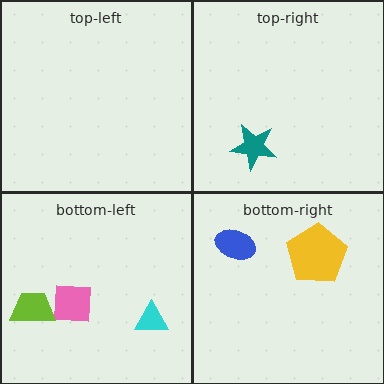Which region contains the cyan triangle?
The bottom-left region.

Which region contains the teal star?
The top-right region.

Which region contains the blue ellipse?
The bottom-right region.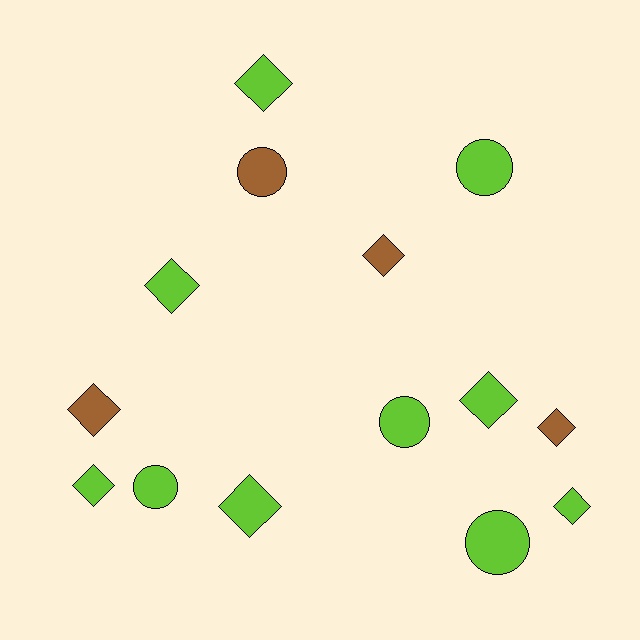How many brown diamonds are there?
There are 3 brown diamonds.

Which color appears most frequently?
Lime, with 10 objects.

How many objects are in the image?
There are 14 objects.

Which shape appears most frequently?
Diamond, with 9 objects.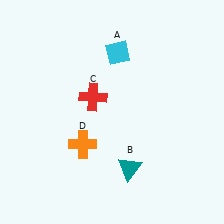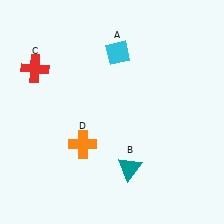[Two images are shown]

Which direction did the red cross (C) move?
The red cross (C) moved left.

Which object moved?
The red cross (C) moved left.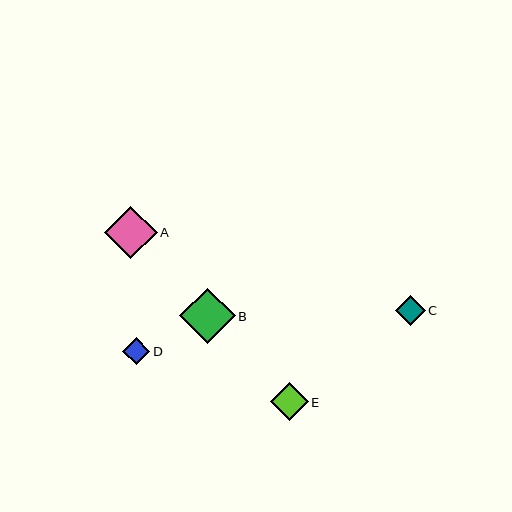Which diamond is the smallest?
Diamond D is the smallest with a size of approximately 27 pixels.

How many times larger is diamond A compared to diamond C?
Diamond A is approximately 1.7 times the size of diamond C.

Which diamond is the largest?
Diamond B is the largest with a size of approximately 56 pixels.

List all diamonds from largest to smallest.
From largest to smallest: B, A, E, C, D.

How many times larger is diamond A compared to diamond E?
Diamond A is approximately 1.4 times the size of diamond E.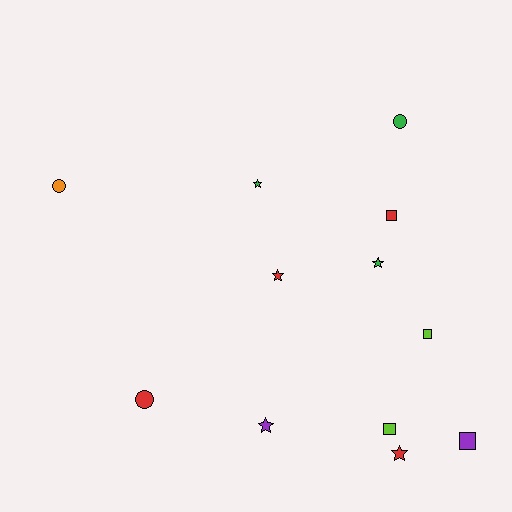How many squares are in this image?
There are 4 squares.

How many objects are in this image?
There are 12 objects.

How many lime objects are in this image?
There are 2 lime objects.